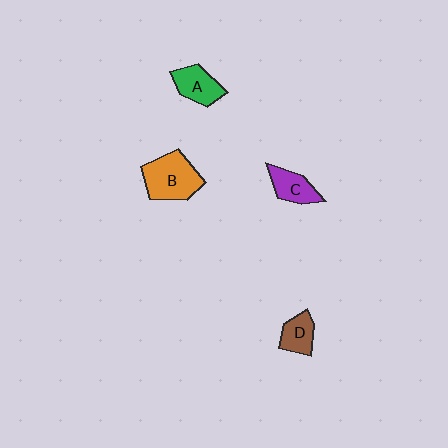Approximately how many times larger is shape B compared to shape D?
Approximately 1.9 times.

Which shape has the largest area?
Shape B (orange).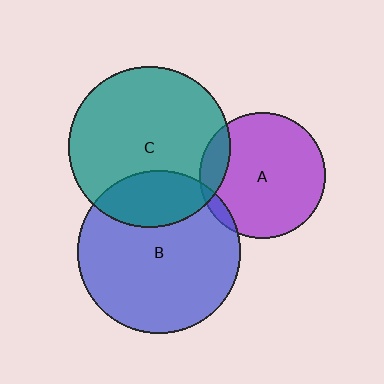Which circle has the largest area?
Circle B (blue).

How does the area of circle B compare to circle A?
Approximately 1.7 times.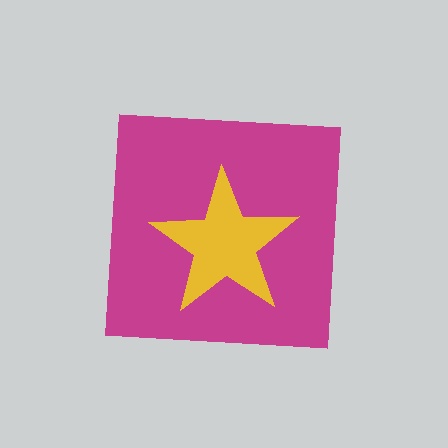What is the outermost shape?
The magenta square.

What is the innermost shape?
The yellow star.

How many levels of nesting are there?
2.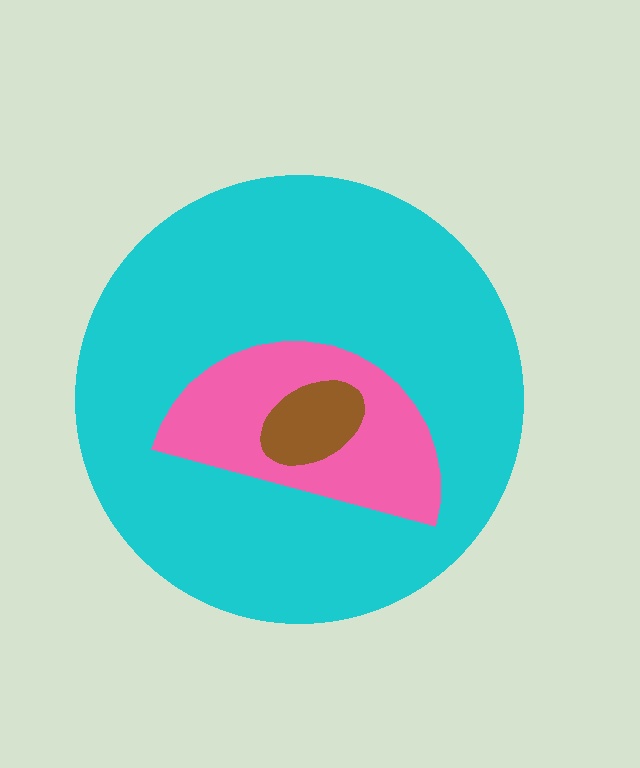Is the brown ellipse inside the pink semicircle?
Yes.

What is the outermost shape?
The cyan circle.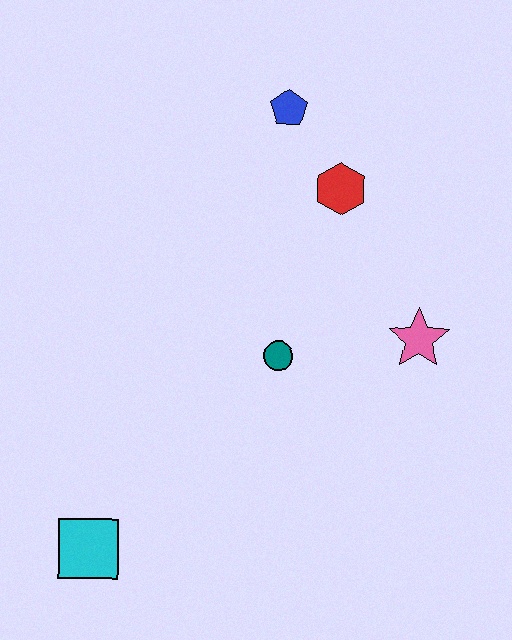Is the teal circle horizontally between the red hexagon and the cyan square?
Yes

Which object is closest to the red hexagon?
The blue pentagon is closest to the red hexagon.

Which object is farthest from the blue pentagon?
The cyan square is farthest from the blue pentagon.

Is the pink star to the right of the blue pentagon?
Yes